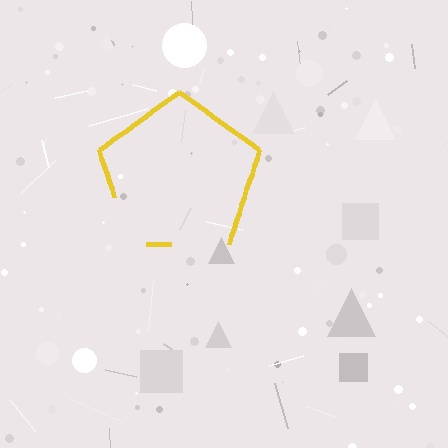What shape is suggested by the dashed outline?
The dashed outline suggests a pentagon.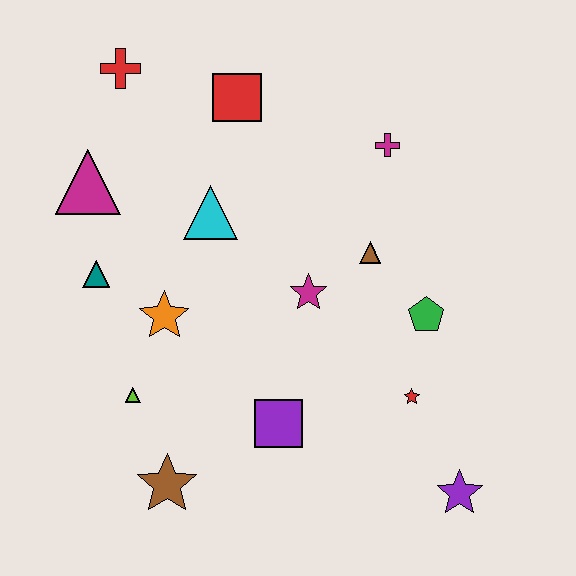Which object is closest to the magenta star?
The brown triangle is closest to the magenta star.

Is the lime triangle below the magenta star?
Yes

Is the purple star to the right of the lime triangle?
Yes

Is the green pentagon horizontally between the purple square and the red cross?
No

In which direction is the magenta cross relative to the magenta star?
The magenta cross is above the magenta star.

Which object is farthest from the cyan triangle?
The purple star is farthest from the cyan triangle.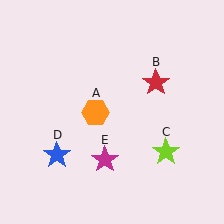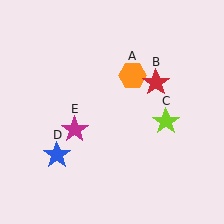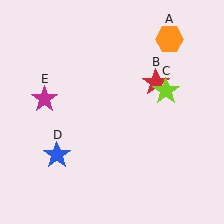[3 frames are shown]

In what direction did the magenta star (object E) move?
The magenta star (object E) moved up and to the left.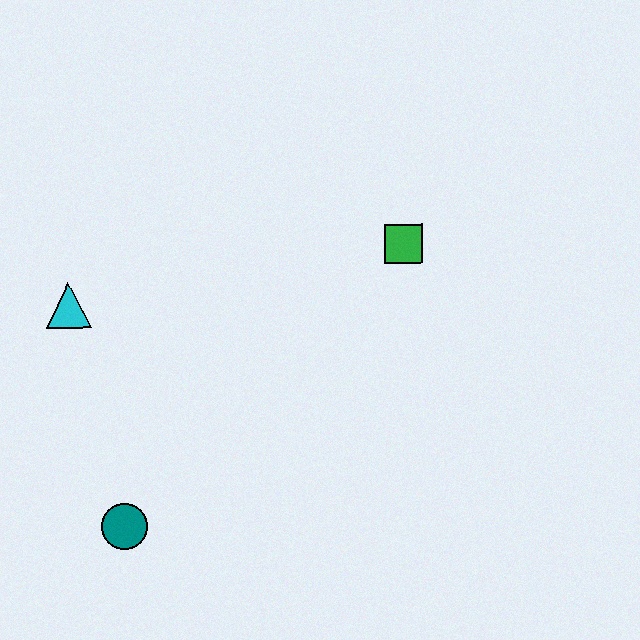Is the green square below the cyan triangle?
No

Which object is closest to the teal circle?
The cyan triangle is closest to the teal circle.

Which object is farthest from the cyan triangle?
The green square is farthest from the cyan triangle.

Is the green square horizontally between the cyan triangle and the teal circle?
No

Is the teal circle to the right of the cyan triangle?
Yes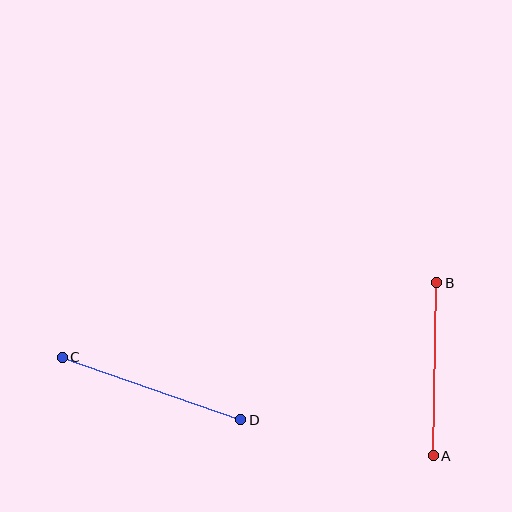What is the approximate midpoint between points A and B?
The midpoint is at approximately (435, 369) pixels.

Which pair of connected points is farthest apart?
Points C and D are farthest apart.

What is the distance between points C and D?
The distance is approximately 189 pixels.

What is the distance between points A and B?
The distance is approximately 173 pixels.